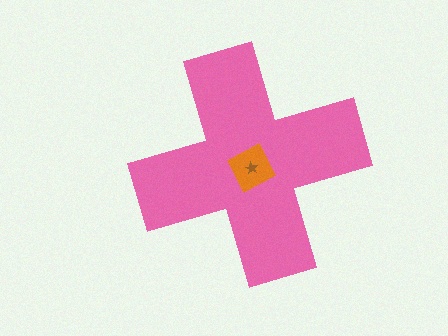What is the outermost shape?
The pink cross.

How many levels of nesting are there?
3.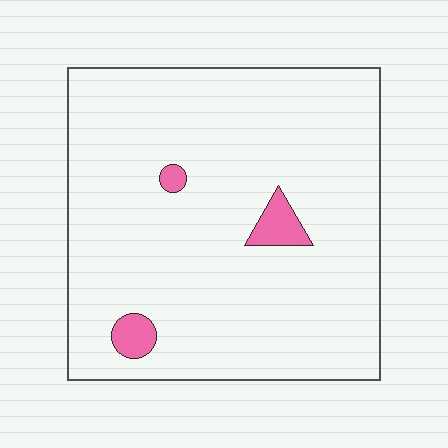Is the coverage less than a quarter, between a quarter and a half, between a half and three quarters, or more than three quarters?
Less than a quarter.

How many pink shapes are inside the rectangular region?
3.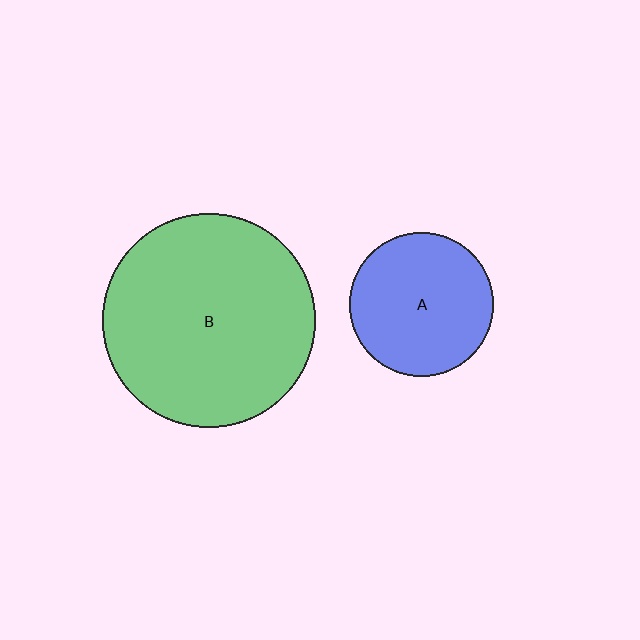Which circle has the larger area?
Circle B (green).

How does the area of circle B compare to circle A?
Approximately 2.2 times.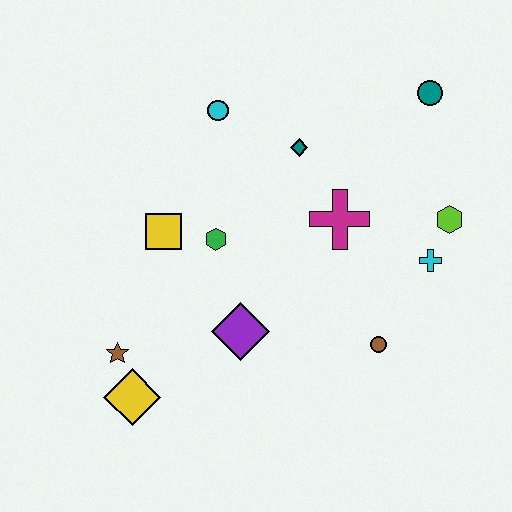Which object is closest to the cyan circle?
The teal diamond is closest to the cyan circle.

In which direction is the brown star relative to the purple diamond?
The brown star is to the left of the purple diamond.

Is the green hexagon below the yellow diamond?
No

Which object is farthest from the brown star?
The teal circle is farthest from the brown star.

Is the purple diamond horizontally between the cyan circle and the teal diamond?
Yes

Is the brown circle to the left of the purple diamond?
No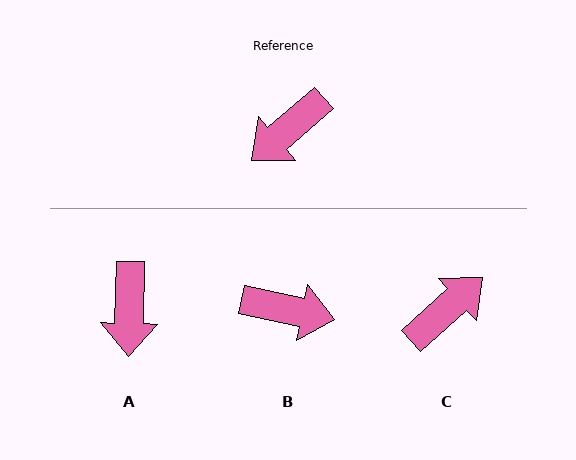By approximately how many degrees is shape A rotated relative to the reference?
Approximately 48 degrees counter-clockwise.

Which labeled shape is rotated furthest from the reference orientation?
C, about 179 degrees away.